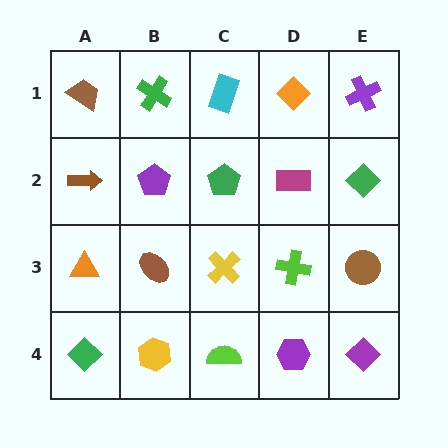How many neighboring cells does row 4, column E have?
2.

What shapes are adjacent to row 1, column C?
A green pentagon (row 2, column C), a green cross (row 1, column B), an orange diamond (row 1, column D).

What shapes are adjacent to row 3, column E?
A green diamond (row 2, column E), a purple diamond (row 4, column E), a lime cross (row 3, column D).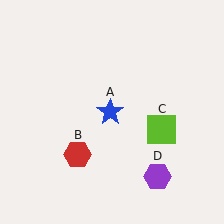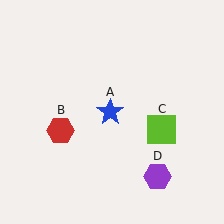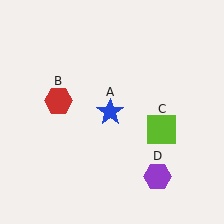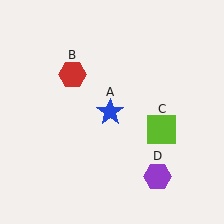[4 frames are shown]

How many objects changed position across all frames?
1 object changed position: red hexagon (object B).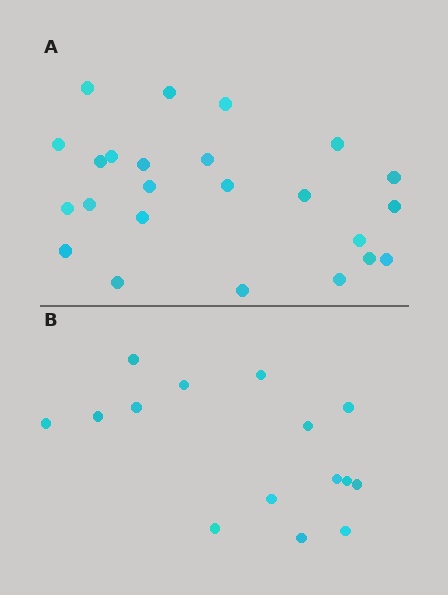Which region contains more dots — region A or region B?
Region A (the top region) has more dots.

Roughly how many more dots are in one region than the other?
Region A has roughly 8 or so more dots than region B.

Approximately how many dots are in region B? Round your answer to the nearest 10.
About 20 dots. (The exact count is 15, which rounds to 20.)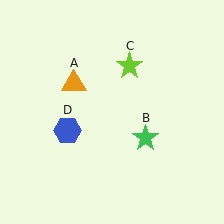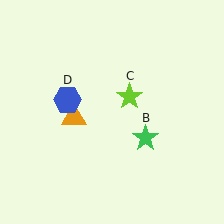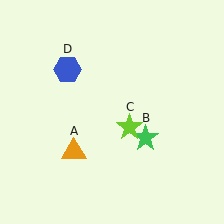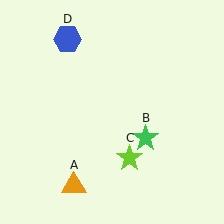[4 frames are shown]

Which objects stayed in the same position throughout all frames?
Green star (object B) remained stationary.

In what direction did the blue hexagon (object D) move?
The blue hexagon (object D) moved up.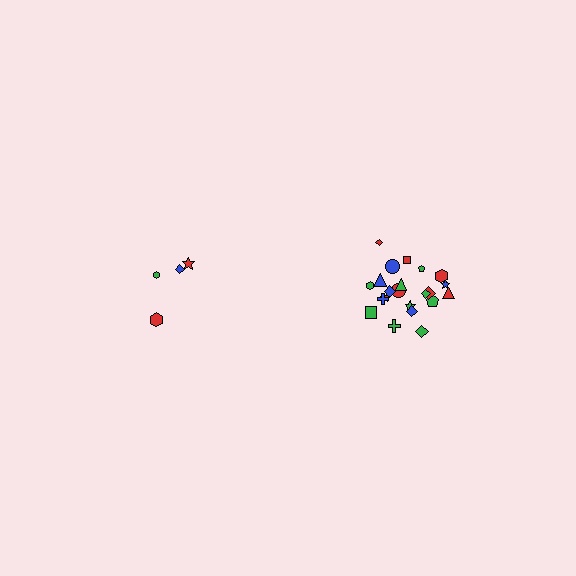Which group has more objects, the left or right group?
The right group.